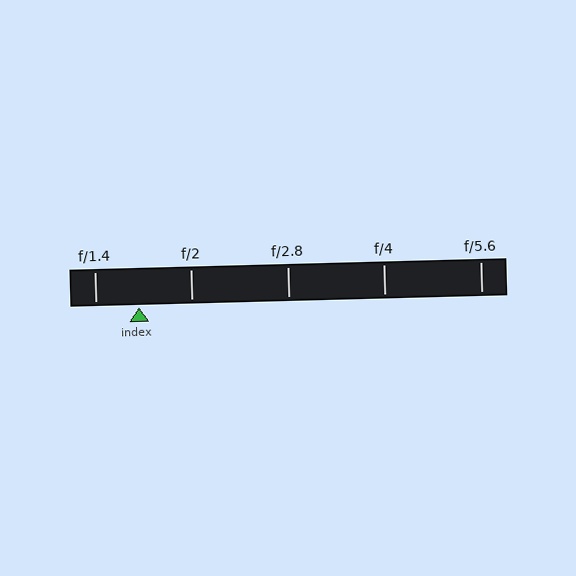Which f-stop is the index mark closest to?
The index mark is closest to f/1.4.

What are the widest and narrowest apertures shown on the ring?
The widest aperture shown is f/1.4 and the narrowest is f/5.6.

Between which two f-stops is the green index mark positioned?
The index mark is between f/1.4 and f/2.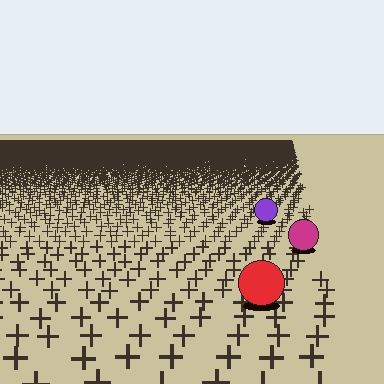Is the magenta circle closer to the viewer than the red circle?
No. The red circle is closer — you can tell from the texture gradient: the ground texture is coarser near it.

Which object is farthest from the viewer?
The purple circle is farthest from the viewer. It appears smaller and the ground texture around it is denser.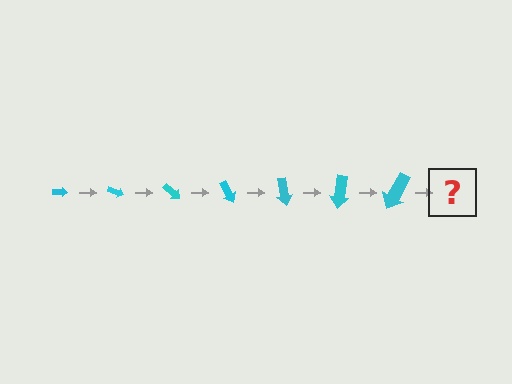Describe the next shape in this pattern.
It should be an arrow, larger than the previous one and rotated 140 degrees from the start.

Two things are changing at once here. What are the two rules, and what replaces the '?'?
The two rules are that the arrow grows larger each step and it rotates 20 degrees each step. The '?' should be an arrow, larger than the previous one and rotated 140 degrees from the start.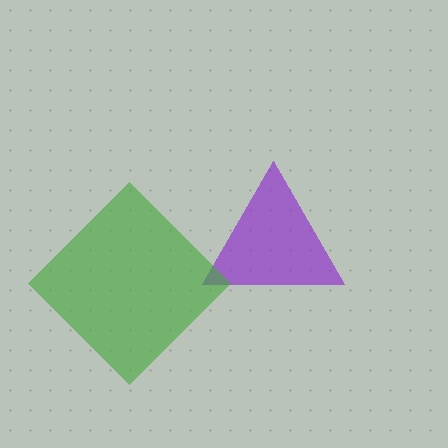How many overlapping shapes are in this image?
There are 2 overlapping shapes in the image.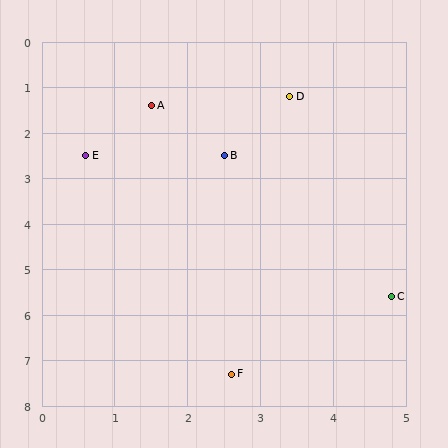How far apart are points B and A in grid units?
Points B and A are about 1.5 grid units apart.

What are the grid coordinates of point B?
Point B is at approximately (2.5, 2.5).